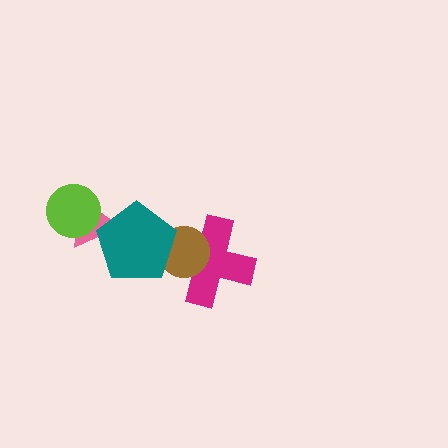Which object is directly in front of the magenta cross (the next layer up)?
The brown circle is directly in front of the magenta cross.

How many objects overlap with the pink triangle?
2 objects overlap with the pink triangle.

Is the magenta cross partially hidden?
Yes, it is partially covered by another shape.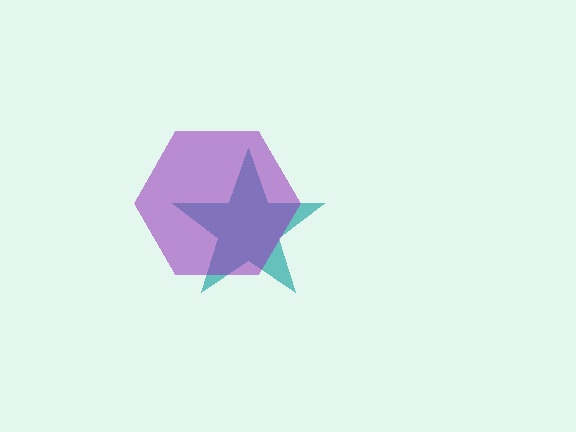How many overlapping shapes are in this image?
There are 2 overlapping shapes in the image.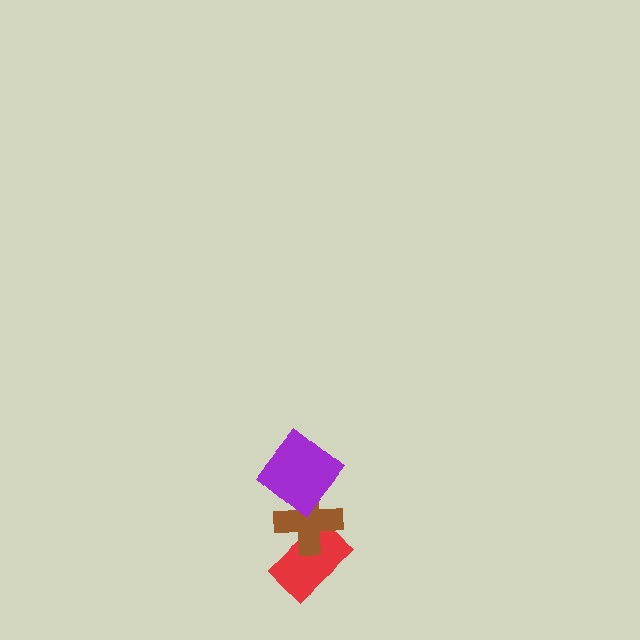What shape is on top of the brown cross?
The purple diamond is on top of the brown cross.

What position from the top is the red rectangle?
The red rectangle is 3rd from the top.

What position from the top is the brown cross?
The brown cross is 2nd from the top.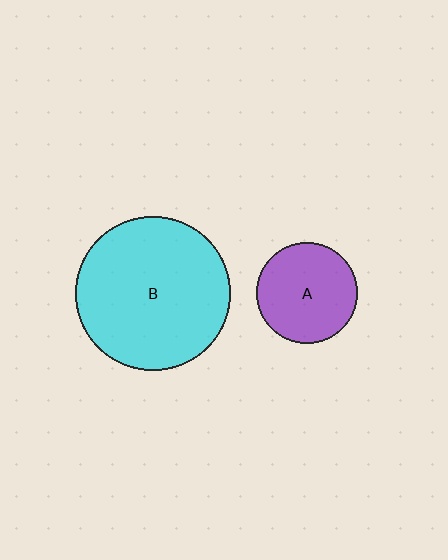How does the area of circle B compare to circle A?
Approximately 2.3 times.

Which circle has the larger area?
Circle B (cyan).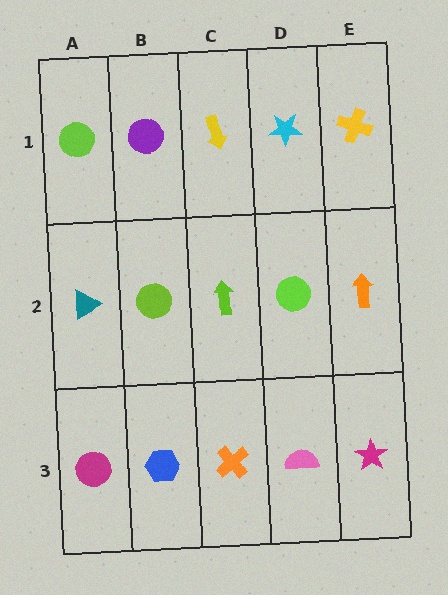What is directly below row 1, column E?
An orange arrow.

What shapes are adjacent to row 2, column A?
A lime circle (row 1, column A), a magenta circle (row 3, column A), a lime circle (row 2, column B).